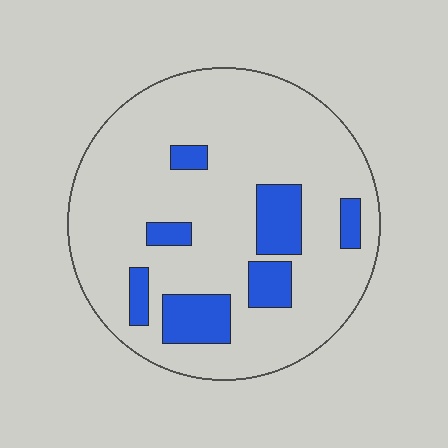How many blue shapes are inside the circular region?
7.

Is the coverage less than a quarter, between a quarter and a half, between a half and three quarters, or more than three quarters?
Less than a quarter.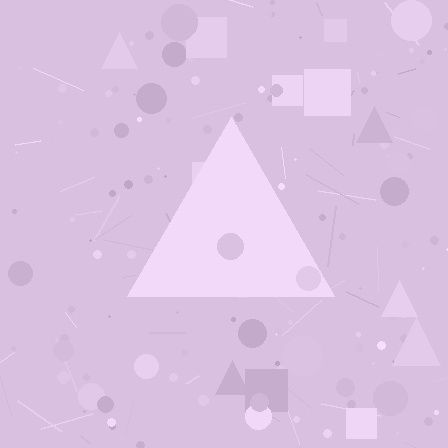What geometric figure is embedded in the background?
A triangle is embedded in the background.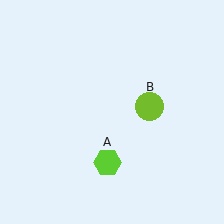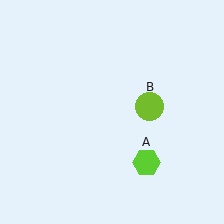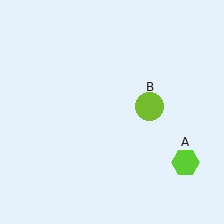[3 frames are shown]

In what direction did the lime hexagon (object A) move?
The lime hexagon (object A) moved right.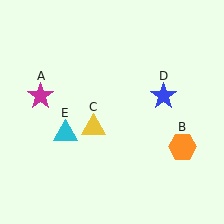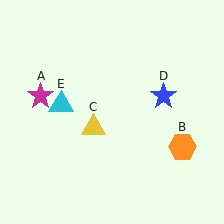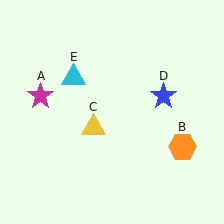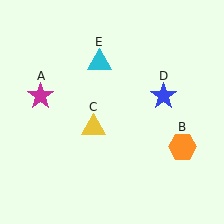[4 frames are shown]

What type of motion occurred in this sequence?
The cyan triangle (object E) rotated clockwise around the center of the scene.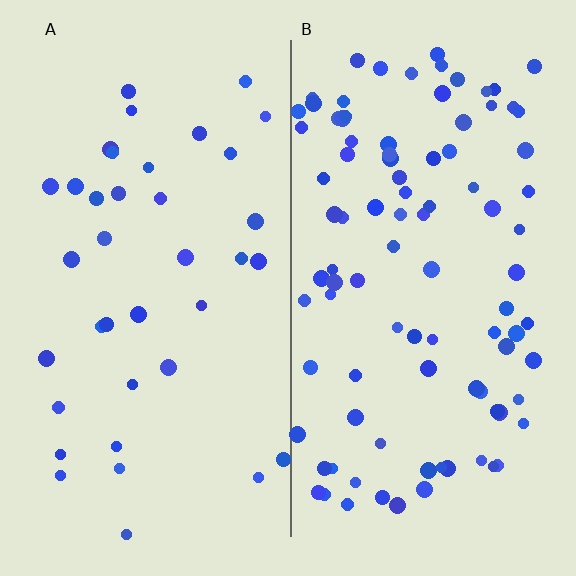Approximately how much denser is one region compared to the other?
Approximately 2.6× — region B over region A.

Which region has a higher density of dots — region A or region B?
B (the right).